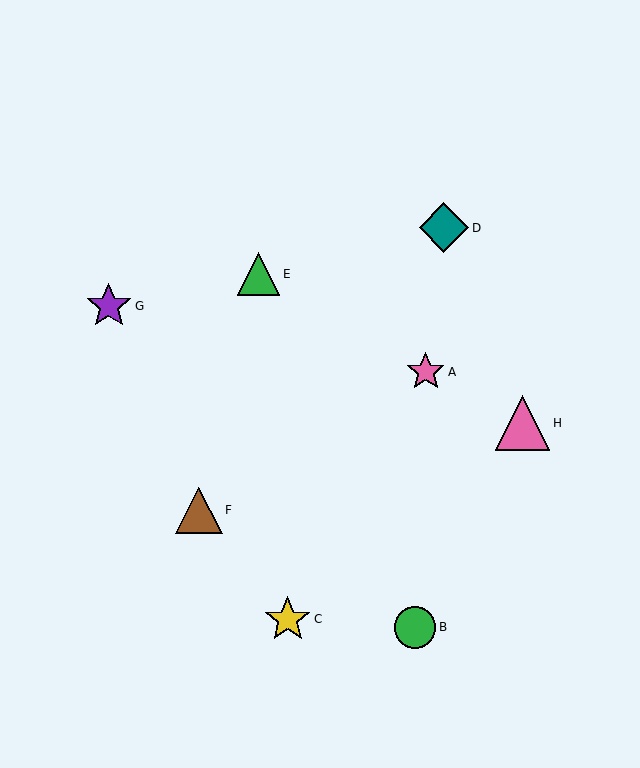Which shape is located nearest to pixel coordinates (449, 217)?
The teal diamond (labeled D) at (444, 228) is nearest to that location.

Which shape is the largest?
The pink triangle (labeled H) is the largest.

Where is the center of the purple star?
The center of the purple star is at (109, 306).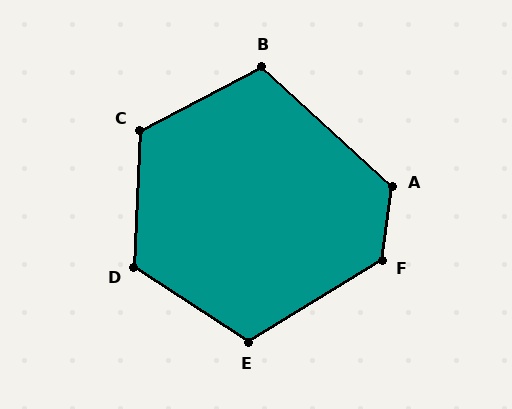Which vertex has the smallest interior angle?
B, at approximately 110 degrees.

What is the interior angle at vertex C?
Approximately 120 degrees (obtuse).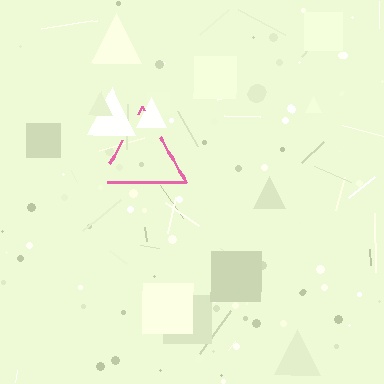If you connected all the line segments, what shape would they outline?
They would outline a triangle.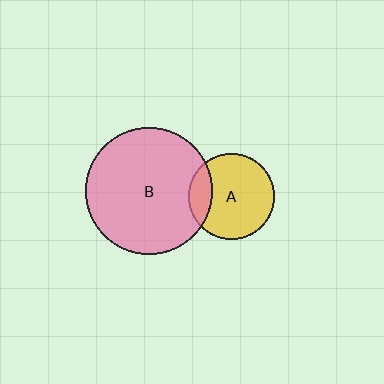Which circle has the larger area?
Circle B (pink).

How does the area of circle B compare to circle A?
Approximately 2.2 times.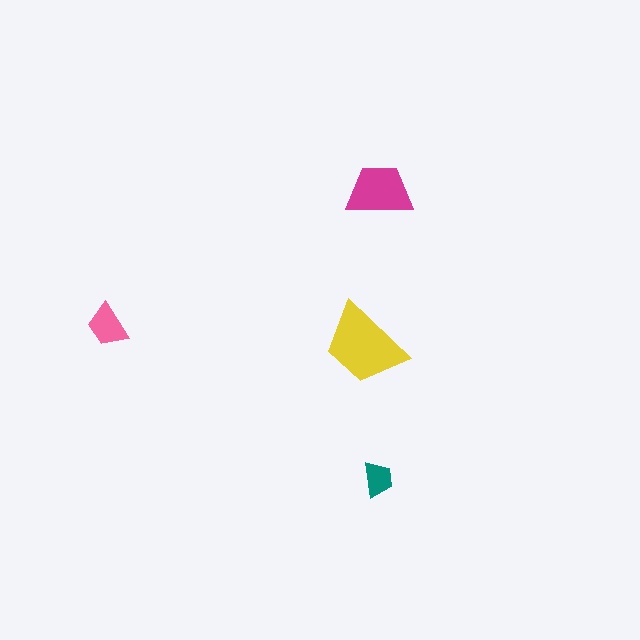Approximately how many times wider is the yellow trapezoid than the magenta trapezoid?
About 1.5 times wider.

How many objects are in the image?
There are 4 objects in the image.